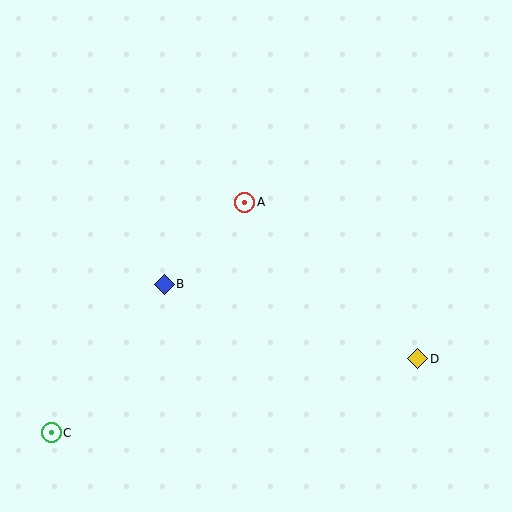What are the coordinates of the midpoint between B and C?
The midpoint between B and C is at (108, 358).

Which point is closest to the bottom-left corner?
Point C is closest to the bottom-left corner.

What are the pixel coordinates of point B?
Point B is at (164, 284).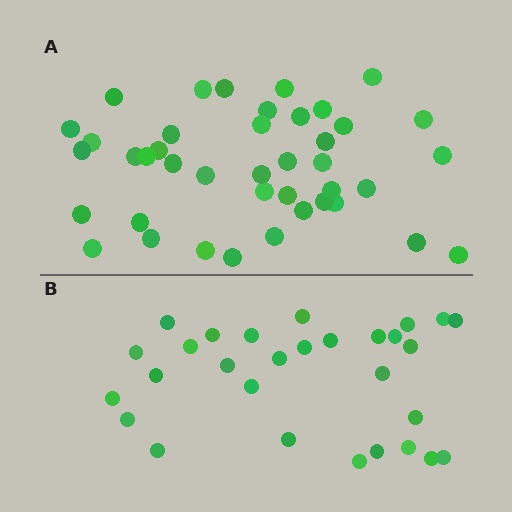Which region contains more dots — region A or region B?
Region A (the top region) has more dots.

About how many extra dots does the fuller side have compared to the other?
Region A has roughly 12 or so more dots than region B.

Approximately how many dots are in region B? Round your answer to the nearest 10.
About 30 dots. (The exact count is 29, which rounds to 30.)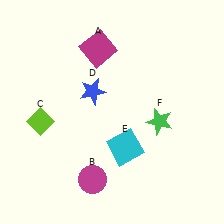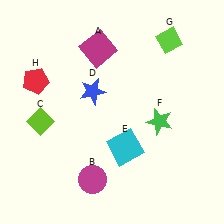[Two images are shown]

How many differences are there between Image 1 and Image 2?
There are 2 differences between the two images.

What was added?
A lime diamond (G), a red pentagon (H) were added in Image 2.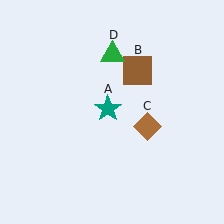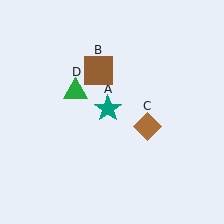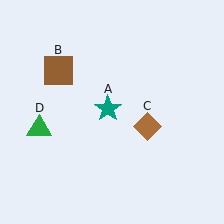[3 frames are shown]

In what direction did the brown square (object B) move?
The brown square (object B) moved left.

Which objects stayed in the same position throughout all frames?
Teal star (object A) and brown diamond (object C) remained stationary.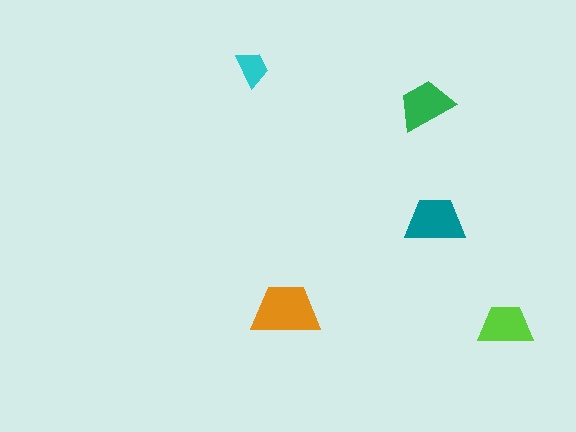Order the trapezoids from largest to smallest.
the orange one, the teal one, the green one, the lime one, the cyan one.